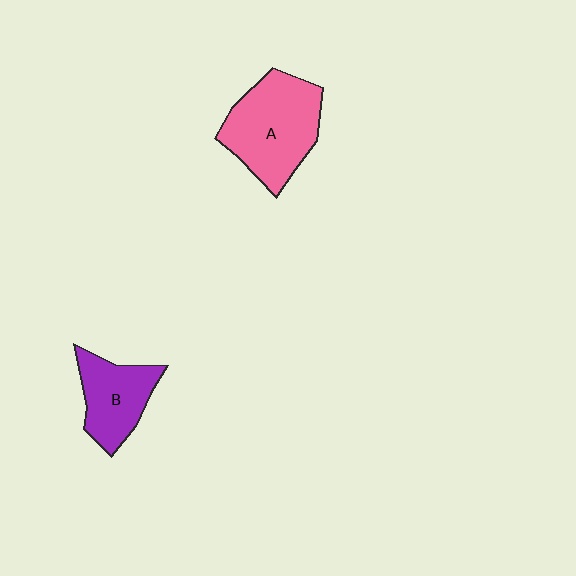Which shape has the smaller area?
Shape B (purple).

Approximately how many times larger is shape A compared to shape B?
Approximately 1.5 times.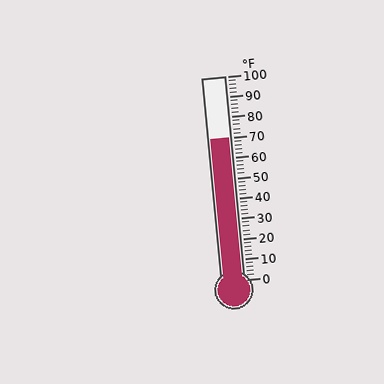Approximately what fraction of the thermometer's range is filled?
The thermometer is filled to approximately 70% of its range.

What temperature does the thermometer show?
The thermometer shows approximately 70°F.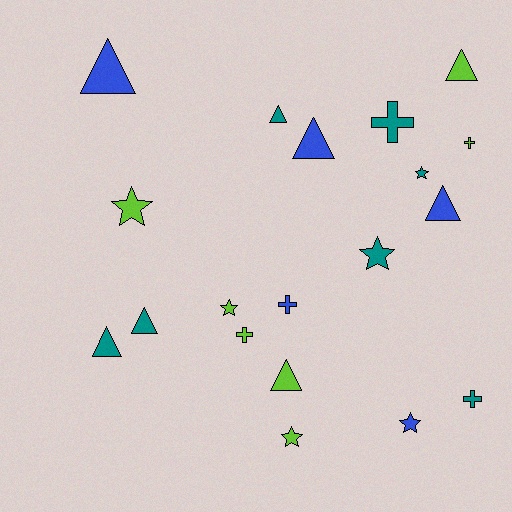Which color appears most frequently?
Teal, with 7 objects.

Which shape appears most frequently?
Triangle, with 8 objects.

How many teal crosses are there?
There are 2 teal crosses.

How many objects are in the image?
There are 19 objects.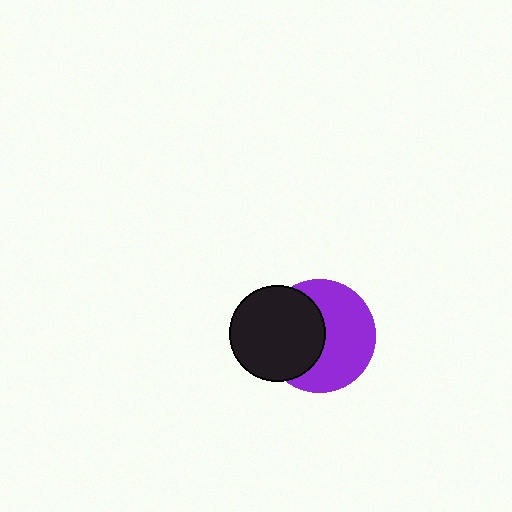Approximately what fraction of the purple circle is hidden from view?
Roughly 43% of the purple circle is hidden behind the black circle.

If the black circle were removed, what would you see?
You would see the complete purple circle.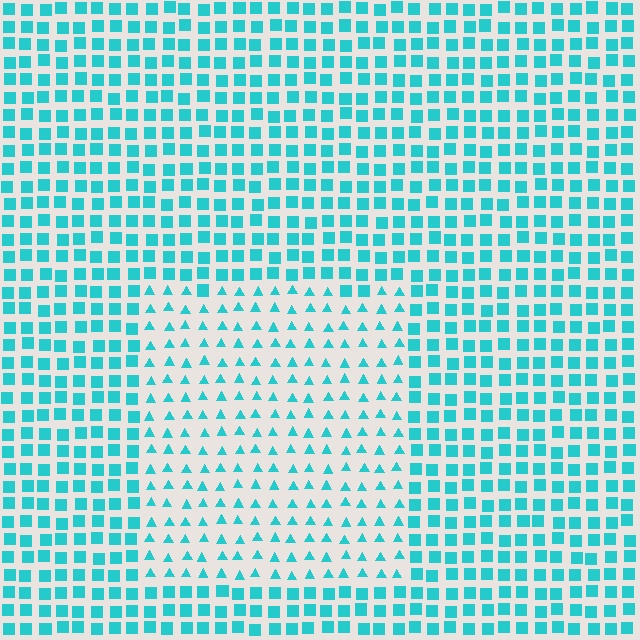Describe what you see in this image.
The image is filled with small cyan elements arranged in a uniform grid. A rectangle-shaped region contains triangles, while the surrounding area contains squares. The boundary is defined purely by the change in element shape.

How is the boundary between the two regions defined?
The boundary is defined by a change in element shape: triangles inside vs. squares outside. All elements share the same color and spacing.